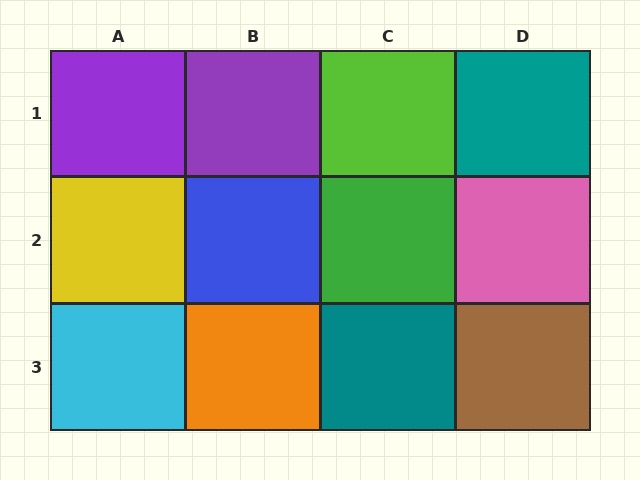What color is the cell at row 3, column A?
Cyan.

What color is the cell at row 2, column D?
Pink.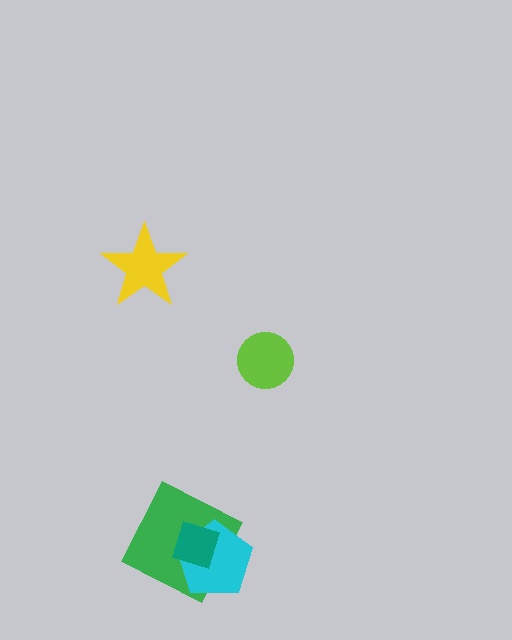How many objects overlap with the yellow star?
0 objects overlap with the yellow star.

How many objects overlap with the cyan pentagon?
2 objects overlap with the cyan pentagon.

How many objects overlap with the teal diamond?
2 objects overlap with the teal diamond.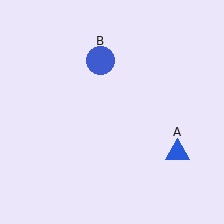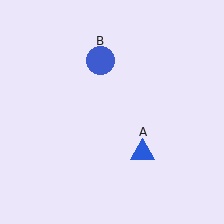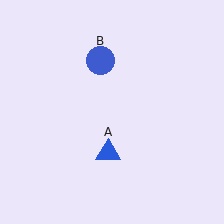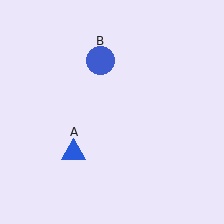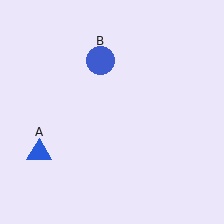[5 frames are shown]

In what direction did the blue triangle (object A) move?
The blue triangle (object A) moved left.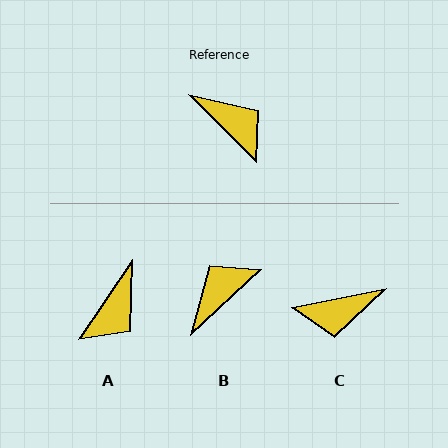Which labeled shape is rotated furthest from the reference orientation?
C, about 124 degrees away.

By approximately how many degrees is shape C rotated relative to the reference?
Approximately 124 degrees clockwise.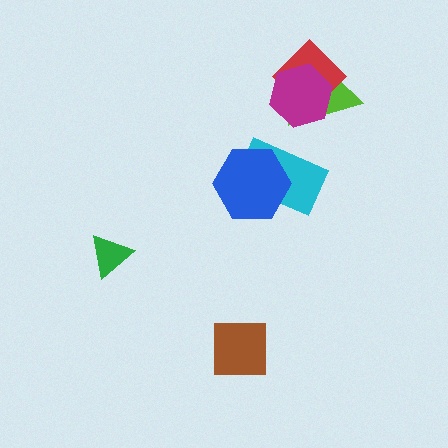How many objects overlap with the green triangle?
0 objects overlap with the green triangle.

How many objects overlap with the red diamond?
2 objects overlap with the red diamond.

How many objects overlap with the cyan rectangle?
1 object overlaps with the cyan rectangle.